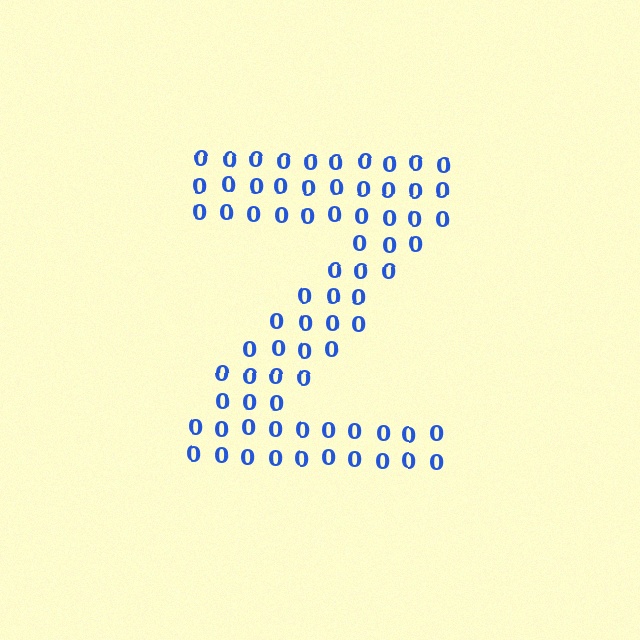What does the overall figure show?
The overall figure shows the letter Z.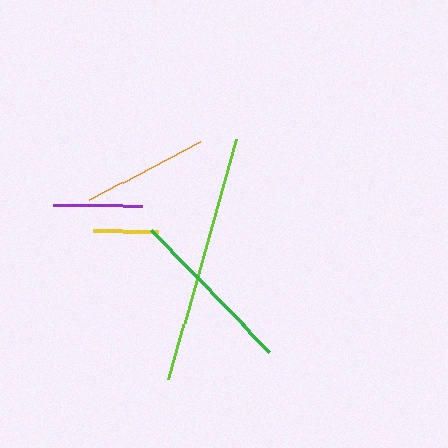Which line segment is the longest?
The lime line is the longest at approximately 249 pixels.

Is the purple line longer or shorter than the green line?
The green line is longer than the purple line.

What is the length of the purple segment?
The purple segment is approximately 88 pixels long.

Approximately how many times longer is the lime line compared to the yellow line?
The lime line is approximately 3.8 times the length of the yellow line.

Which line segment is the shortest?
The yellow line is the shortest at approximately 65 pixels.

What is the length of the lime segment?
The lime segment is approximately 249 pixels long.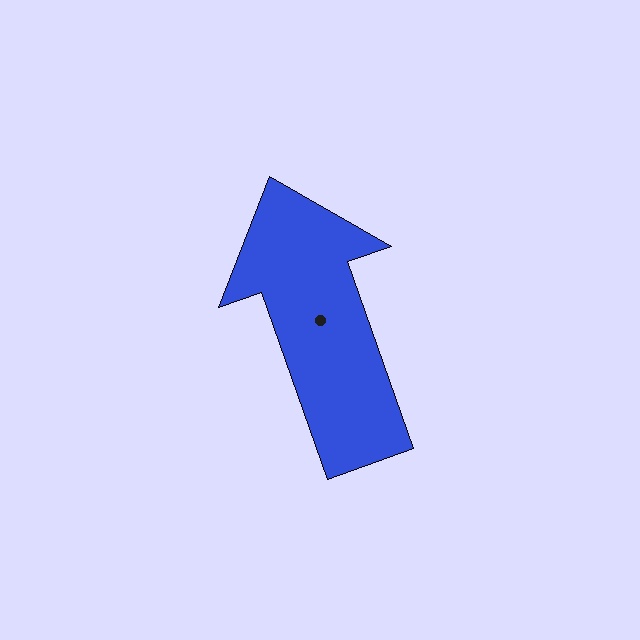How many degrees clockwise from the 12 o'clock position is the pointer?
Approximately 341 degrees.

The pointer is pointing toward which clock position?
Roughly 11 o'clock.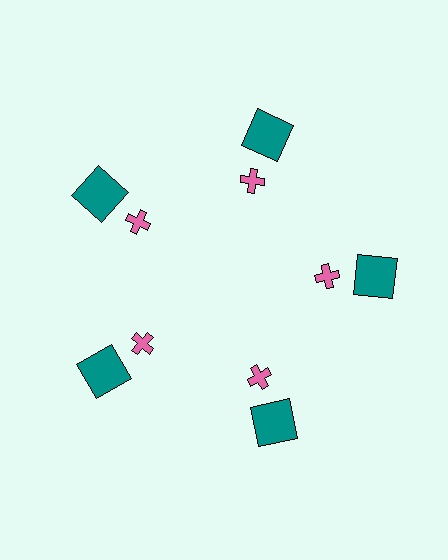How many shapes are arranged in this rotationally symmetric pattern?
There are 10 shapes, arranged in 5 groups of 2.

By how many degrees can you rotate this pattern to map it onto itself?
The pattern maps onto itself every 72 degrees of rotation.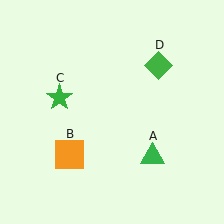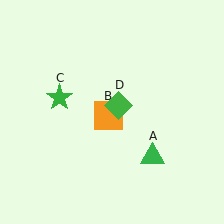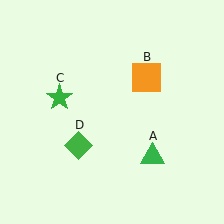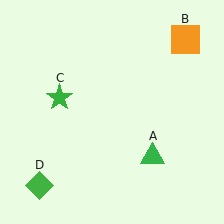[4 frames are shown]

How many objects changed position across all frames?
2 objects changed position: orange square (object B), green diamond (object D).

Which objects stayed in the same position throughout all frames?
Green triangle (object A) and green star (object C) remained stationary.